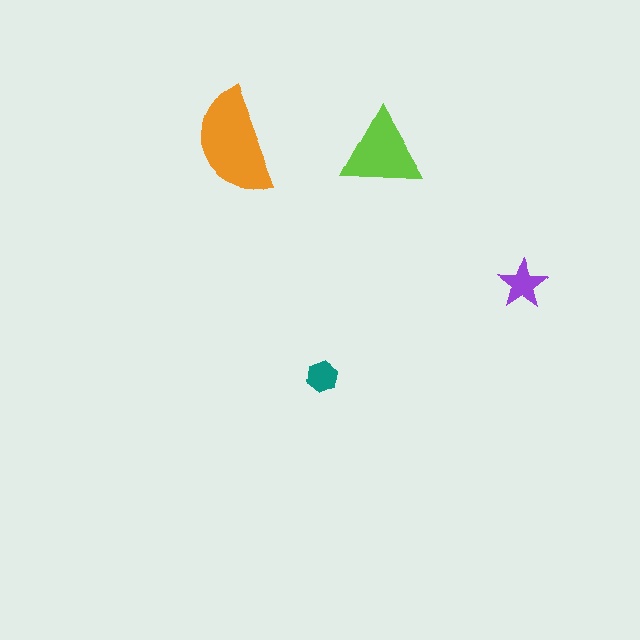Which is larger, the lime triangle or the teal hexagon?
The lime triangle.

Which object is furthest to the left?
The orange semicircle is leftmost.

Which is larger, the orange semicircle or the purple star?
The orange semicircle.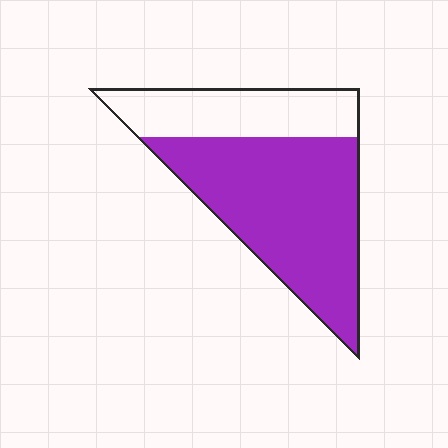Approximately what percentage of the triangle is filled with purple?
Approximately 65%.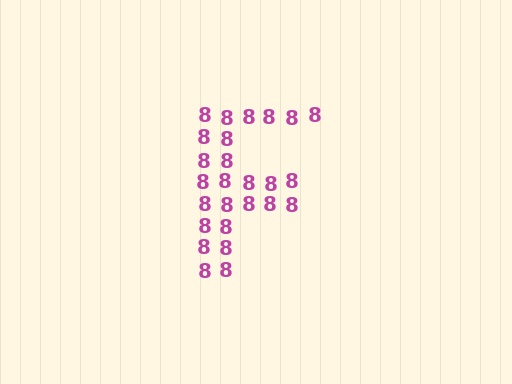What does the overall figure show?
The overall figure shows the letter F.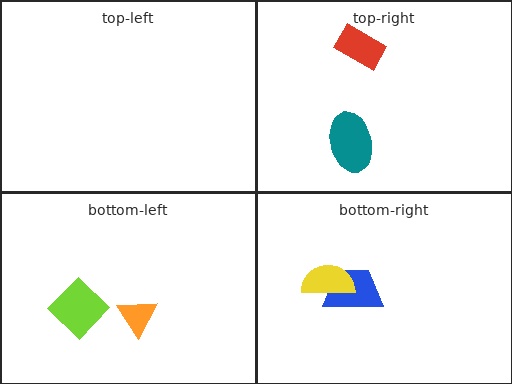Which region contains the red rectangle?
The top-right region.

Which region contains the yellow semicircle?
The bottom-right region.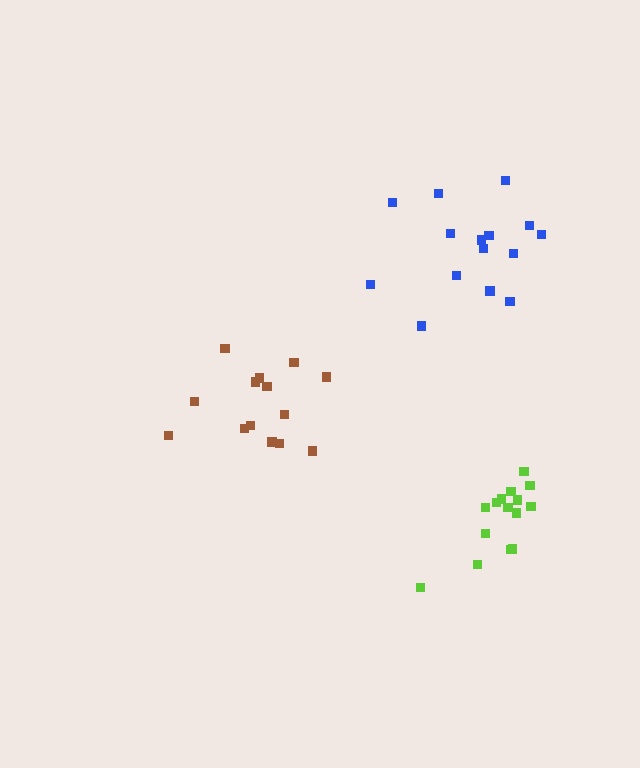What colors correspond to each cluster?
The clusters are colored: blue, lime, brown.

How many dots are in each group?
Group 1: 15 dots, Group 2: 15 dots, Group 3: 14 dots (44 total).